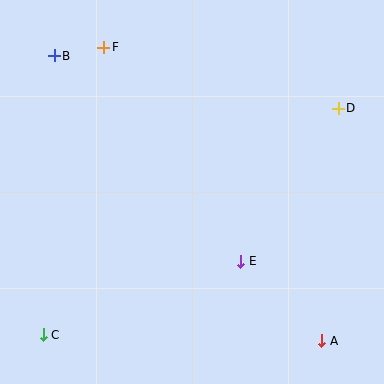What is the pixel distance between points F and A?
The distance between F and A is 366 pixels.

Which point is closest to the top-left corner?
Point B is closest to the top-left corner.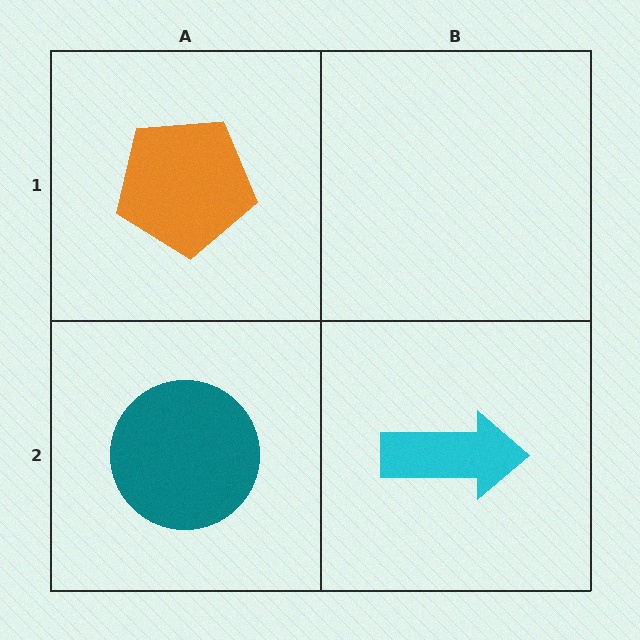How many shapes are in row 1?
1 shape.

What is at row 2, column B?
A cyan arrow.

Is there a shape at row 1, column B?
No, that cell is empty.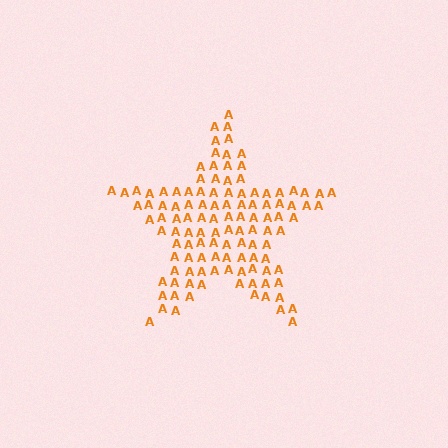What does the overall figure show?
The overall figure shows a star.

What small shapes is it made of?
It is made of small letter A's.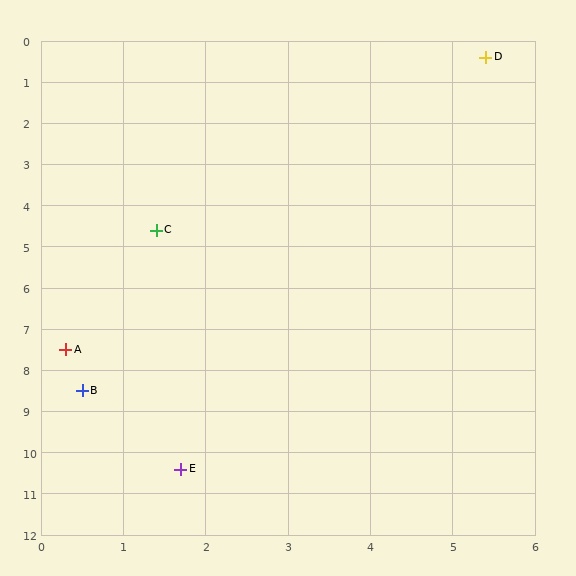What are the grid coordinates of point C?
Point C is at approximately (1.4, 4.6).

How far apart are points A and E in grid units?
Points A and E are about 3.2 grid units apart.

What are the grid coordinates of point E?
Point E is at approximately (1.7, 10.4).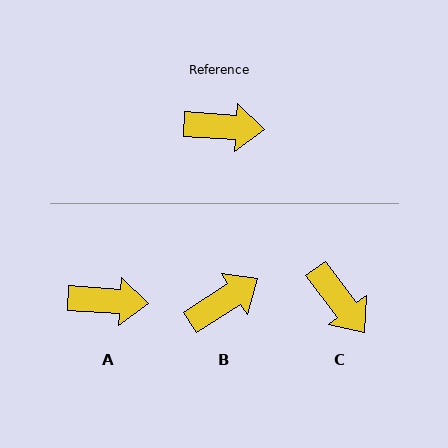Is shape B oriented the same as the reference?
No, it is off by about 36 degrees.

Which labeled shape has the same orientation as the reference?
A.